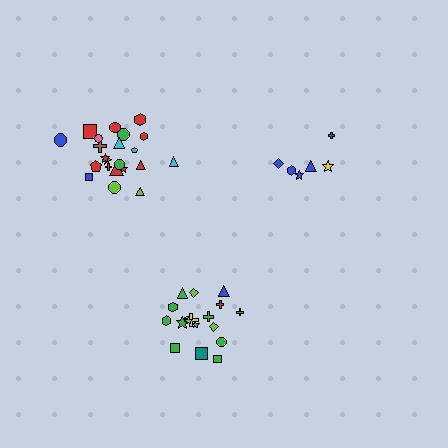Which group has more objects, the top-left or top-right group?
The top-left group.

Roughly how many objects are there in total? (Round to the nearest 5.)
Roughly 45 objects in total.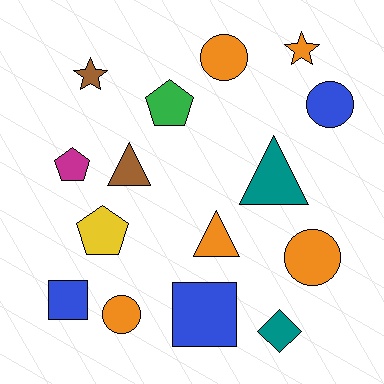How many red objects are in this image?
There are no red objects.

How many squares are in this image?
There are 2 squares.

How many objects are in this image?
There are 15 objects.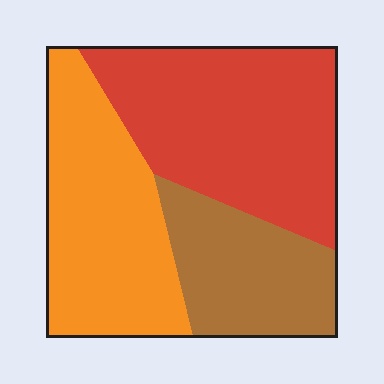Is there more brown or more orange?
Orange.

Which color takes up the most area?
Red, at roughly 40%.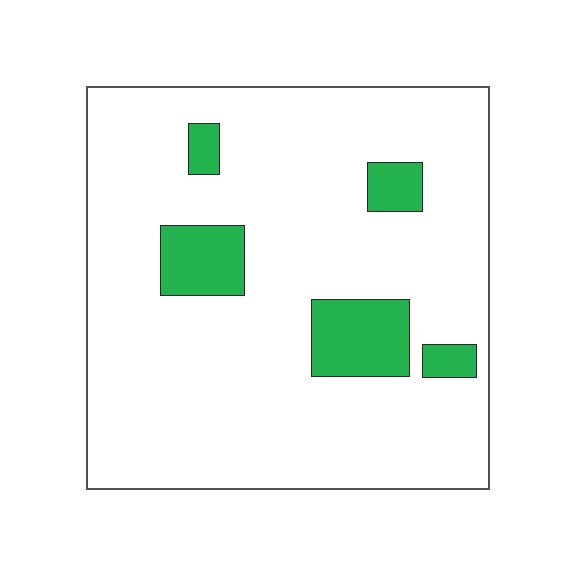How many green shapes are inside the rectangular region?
5.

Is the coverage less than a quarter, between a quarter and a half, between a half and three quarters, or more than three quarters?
Less than a quarter.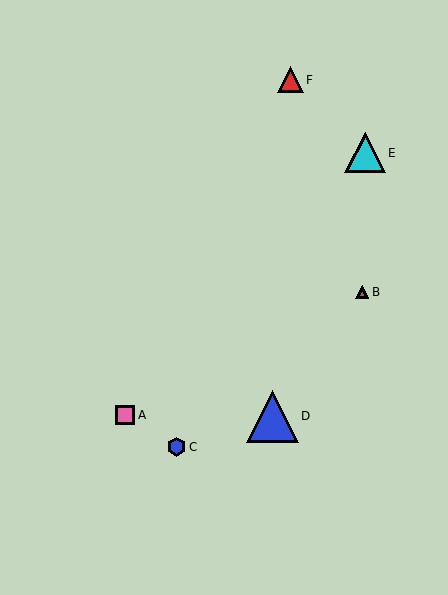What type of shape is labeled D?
Shape D is a blue triangle.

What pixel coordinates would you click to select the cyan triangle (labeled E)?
Click at (365, 153) to select the cyan triangle E.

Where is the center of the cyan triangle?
The center of the cyan triangle is at (365, 153).